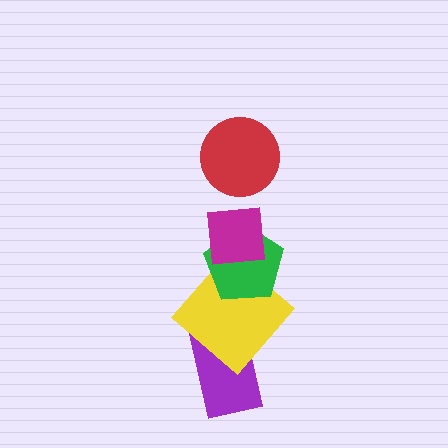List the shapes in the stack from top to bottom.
From top to bottom: the red circle, the magenta square, the green pentagon, the yellow diamond, the purple rectangle.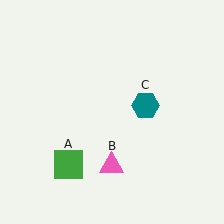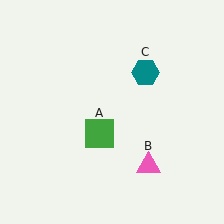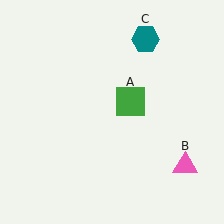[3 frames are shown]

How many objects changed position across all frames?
3 objects changed position: green square (object A), pink triangle (object B), teal hexagon (object C).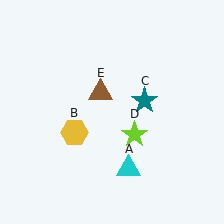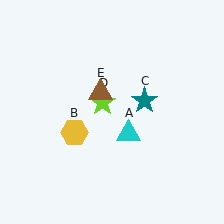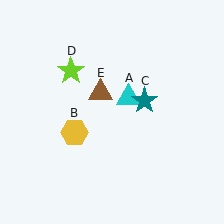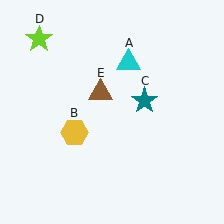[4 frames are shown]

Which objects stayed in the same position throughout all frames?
Yellow hexagon (object B) and teal star (object C) and brown triangle (object E) remained stationary.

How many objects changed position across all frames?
2 objects changed position: cyan triangle (object A), lime star (object D).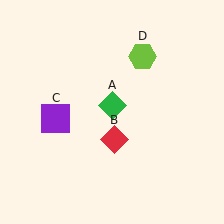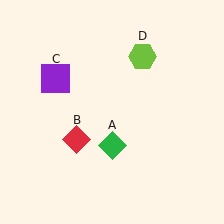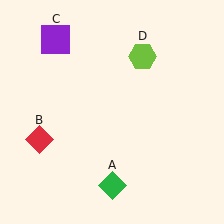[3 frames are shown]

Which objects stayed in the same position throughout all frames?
Lime hexagon (object D) remained stationary.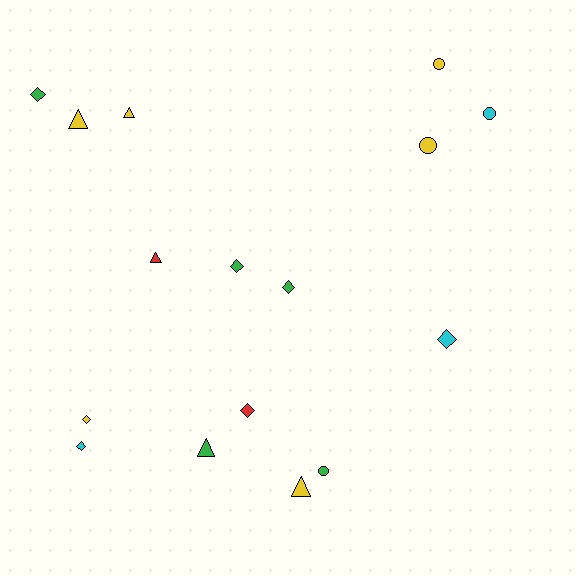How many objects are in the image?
There are 16 objects.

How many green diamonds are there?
There are 3 green diamonds.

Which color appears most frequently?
Yellow, with 6 objects.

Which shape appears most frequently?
Diamond, with 7 objects.